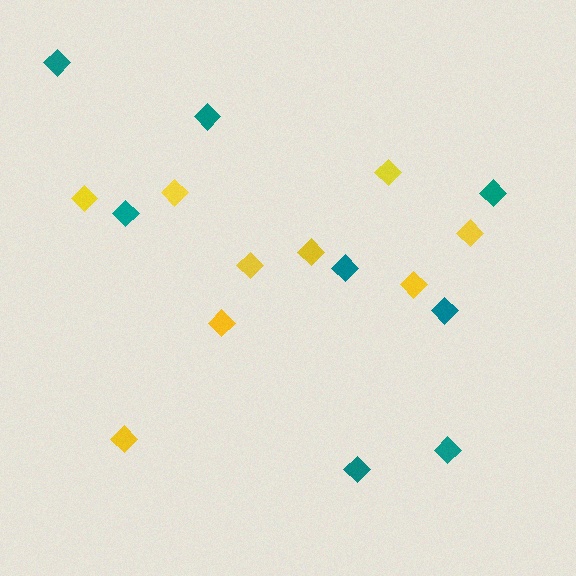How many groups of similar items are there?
There are 2 groups: one group of yellow diamonds (9) and one group of teal diamonds (8).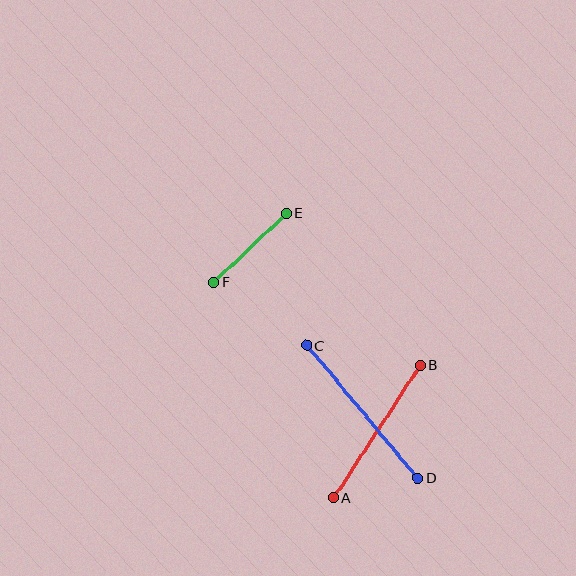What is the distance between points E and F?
The distance is approximately 100 pixels.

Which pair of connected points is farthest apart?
Points C and D are farthest apart.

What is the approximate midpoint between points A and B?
The midpoint is at approximately (377, 431) pixels.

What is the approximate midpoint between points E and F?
The midpoint is at approximately (250, 248) pixels.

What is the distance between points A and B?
The distance is approximately 158 pixels.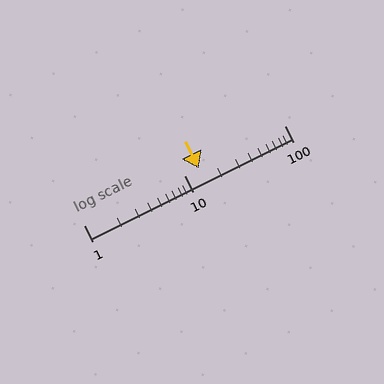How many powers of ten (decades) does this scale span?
The scale spans 2 decades, from 1 to 100.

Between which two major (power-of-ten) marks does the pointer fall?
The pointer is between 10 and 100.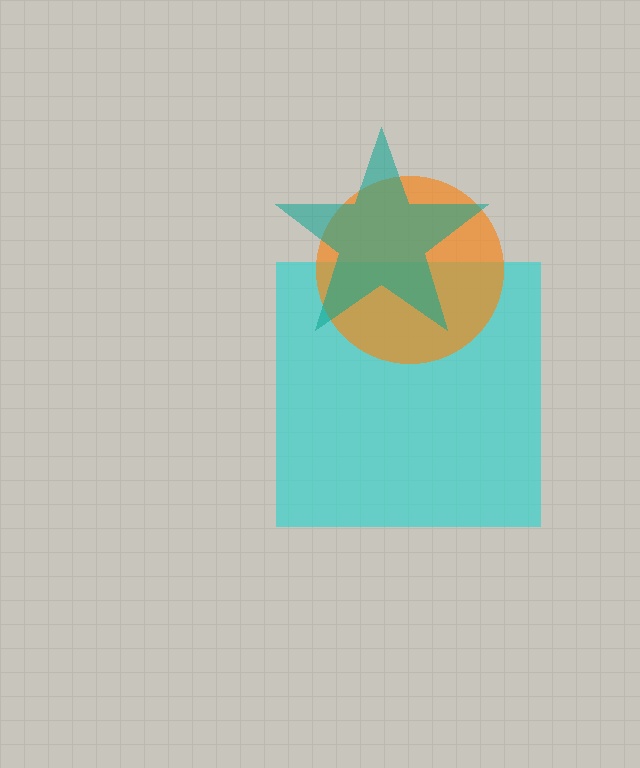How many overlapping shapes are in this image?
There are 3 overlapping shapes in the image.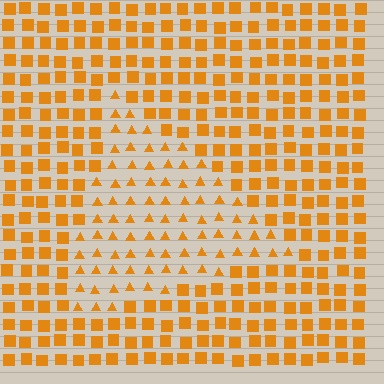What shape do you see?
I see a triangle.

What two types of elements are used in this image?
The image uses triangles inside the triangle region and squares outside it.